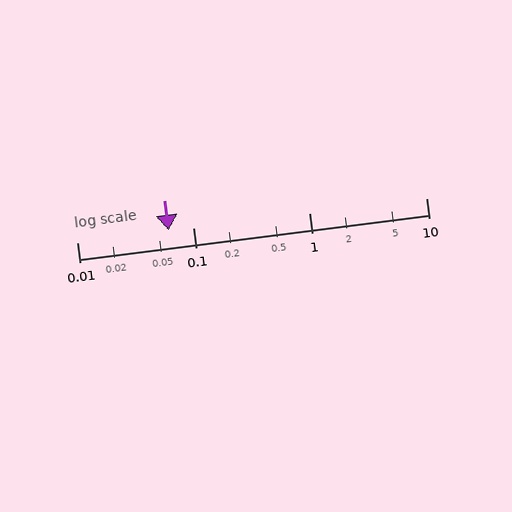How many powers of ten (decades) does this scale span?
The scale spans 3 decades, from 0.01 to 10.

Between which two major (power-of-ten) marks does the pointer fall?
The pointer is between 0.01 and 0.1.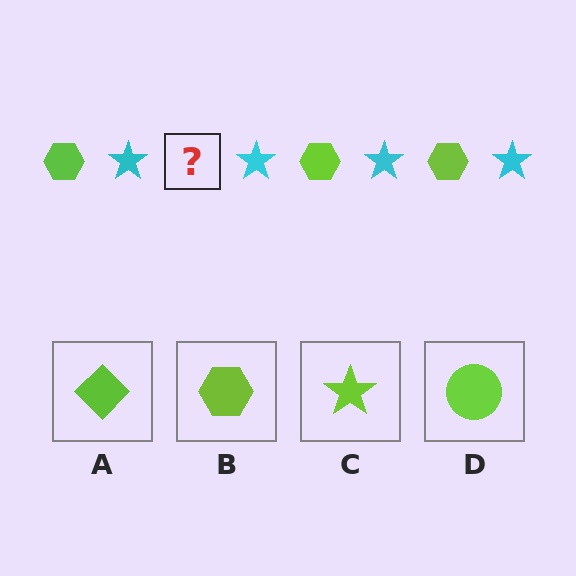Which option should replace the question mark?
Option B.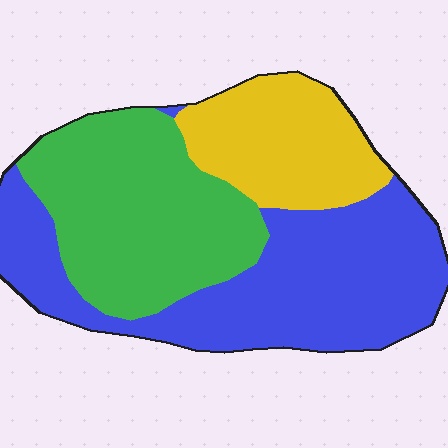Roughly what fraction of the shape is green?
Green takes up about three eighths (3/8) of the shape.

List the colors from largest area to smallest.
From largest to smallest: blue, green, yellow.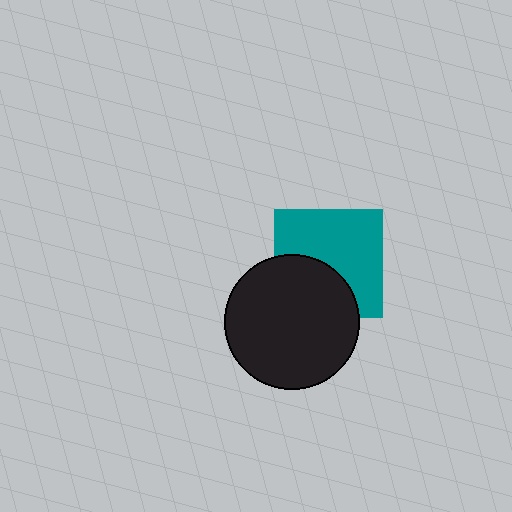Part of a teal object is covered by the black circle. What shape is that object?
It is a square.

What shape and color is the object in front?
The object in front is a black circle.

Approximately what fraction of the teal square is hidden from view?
Roughly 38% of the teal square is hidden behind the black circle.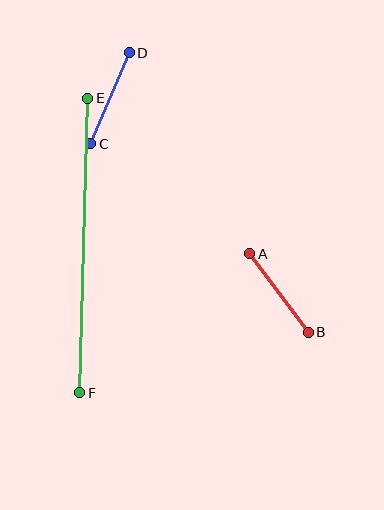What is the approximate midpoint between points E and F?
The midpoint is at approximately (84, 246) pixels.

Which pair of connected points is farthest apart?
Points E and F are farthest apart.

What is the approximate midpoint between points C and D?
The midpoint is at approximately (110, 98) pixels.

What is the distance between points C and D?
The distance is approximately 99 pixels.